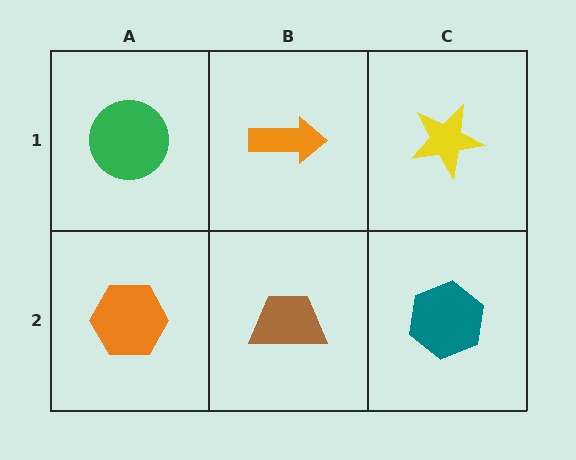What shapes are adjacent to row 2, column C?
A yellow star (row 1, column C), a brown trapezoid (row 2, column B).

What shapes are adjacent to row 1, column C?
A teal hexagon (row 2, column C), an orange arrow (row 1, column B).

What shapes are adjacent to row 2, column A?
A green circle (row 1, column A), a brown trapezoid (row 2, column B).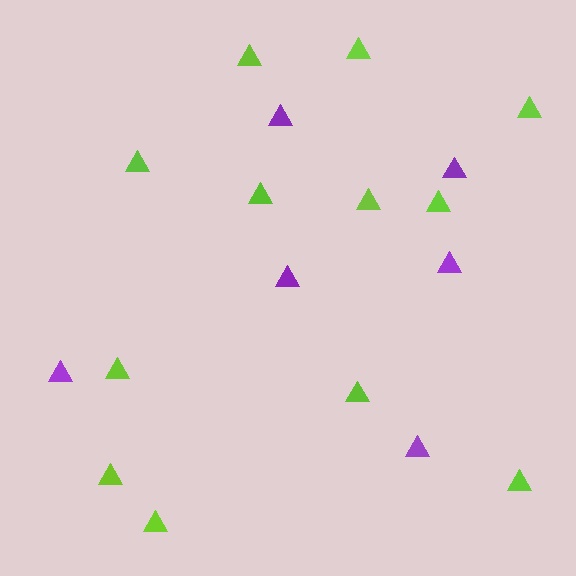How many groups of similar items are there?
There are 2 groups: one group of lime triangles (12) and one group of purple triangles (6).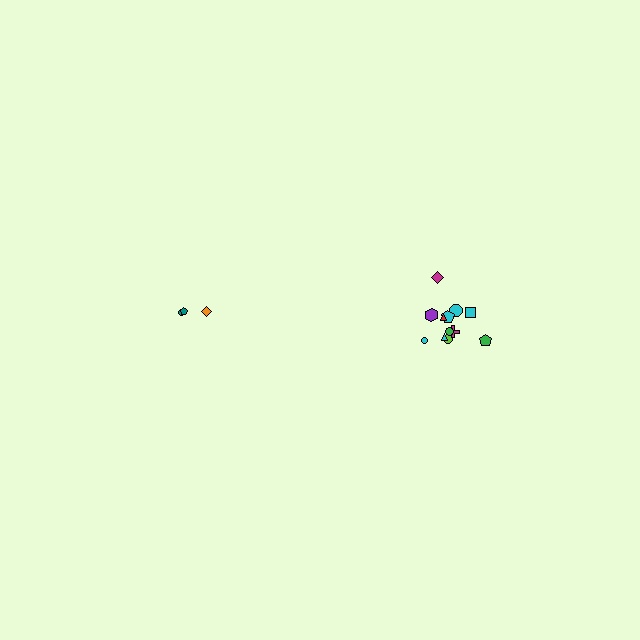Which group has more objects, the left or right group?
The right group.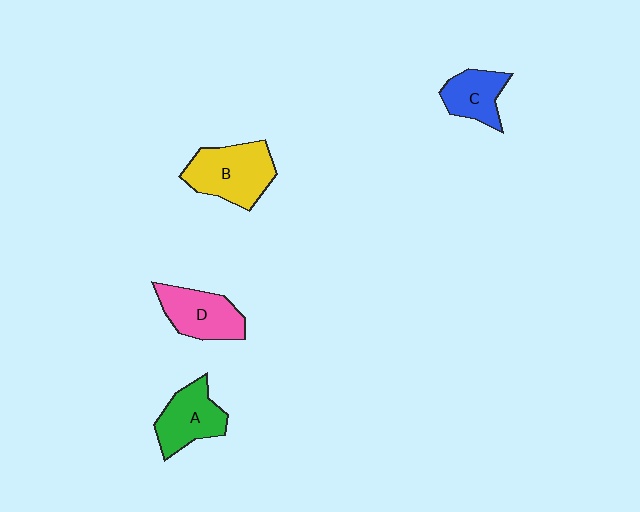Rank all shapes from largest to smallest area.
From largest to smallest: B (yellow), D (pink), A (green), C (blue).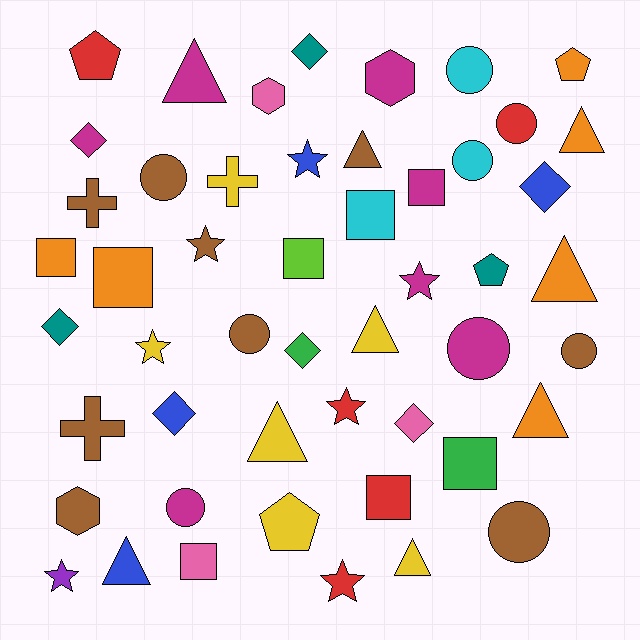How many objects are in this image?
There are 50 objects.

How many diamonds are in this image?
There are 7 diamonds.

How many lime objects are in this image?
There is 1 lime object.